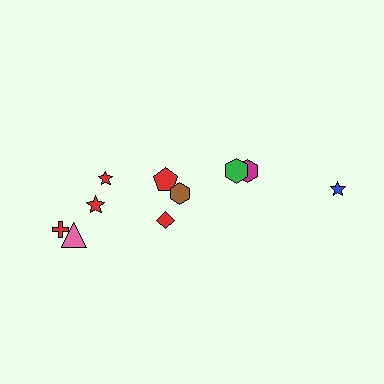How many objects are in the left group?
There are 7 objects.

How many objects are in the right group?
There are 3 objects.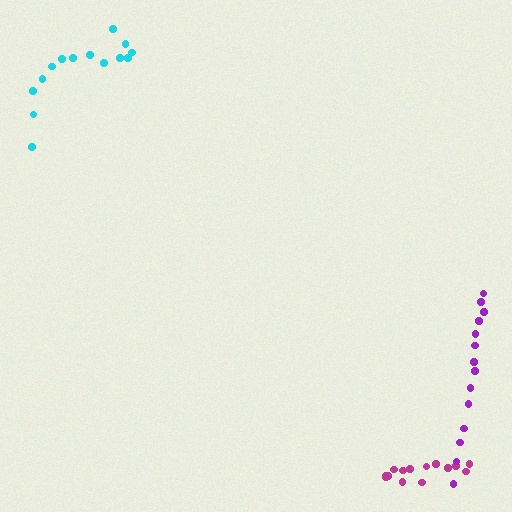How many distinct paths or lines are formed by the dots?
There are 3 distinct paths.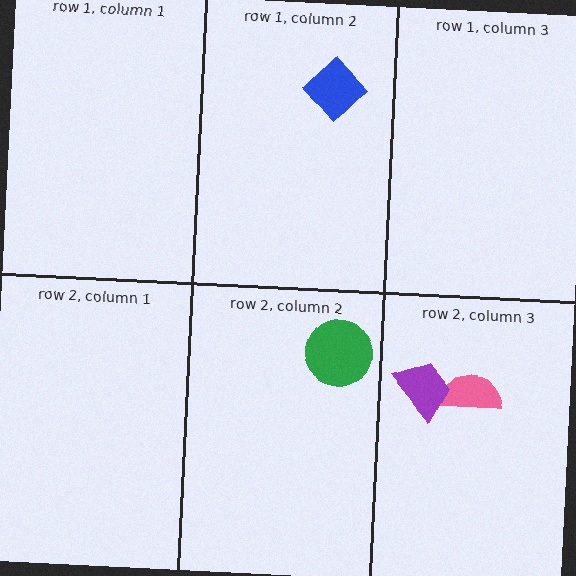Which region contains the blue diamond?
The row 1, column 2 region.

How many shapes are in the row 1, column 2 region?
1.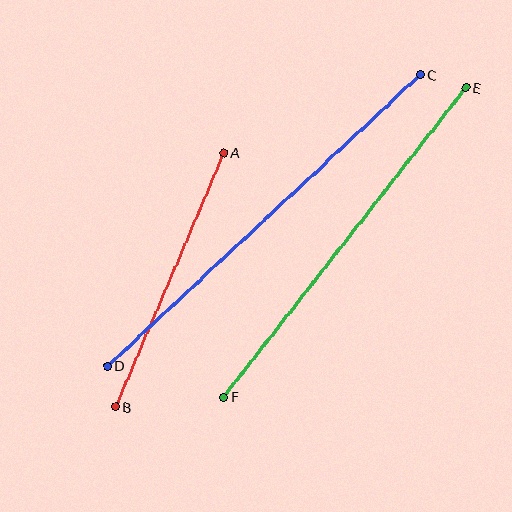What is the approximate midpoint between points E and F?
The midpoint is at approximately (345, 242) pixels.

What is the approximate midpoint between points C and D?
The midpoint is at approximately (264, 220) pixels.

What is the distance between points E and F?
The distance is approximately 393 pixels.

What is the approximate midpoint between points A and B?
The midpoint is at approximately (170, 280) pixels.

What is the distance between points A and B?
The distance is approximately 276 pixels.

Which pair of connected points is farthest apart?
Points C and D are farthest apart.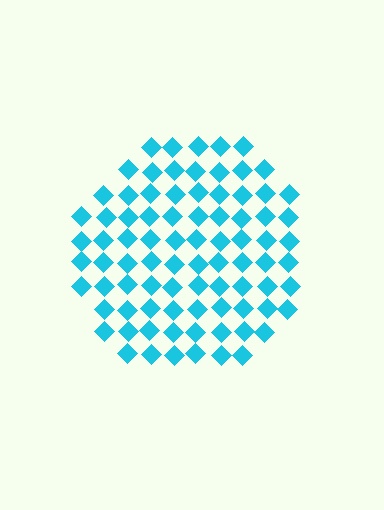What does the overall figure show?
The overall figure shows a circle.